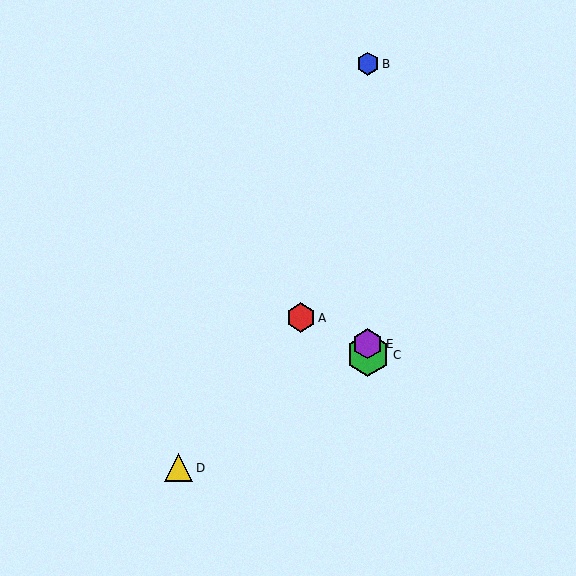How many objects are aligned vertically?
3 objects (B, C, E) are aligned vertically.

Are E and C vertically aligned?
Yes, both are at x≈368.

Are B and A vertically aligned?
No, B is at x≈368 and A is at x≈301.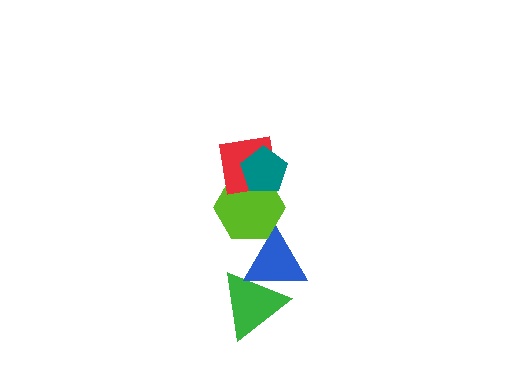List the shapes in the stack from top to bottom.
From top to bottom: the teal pentagon, the red square, the lime hexagon, the blue triangle, the green triangle.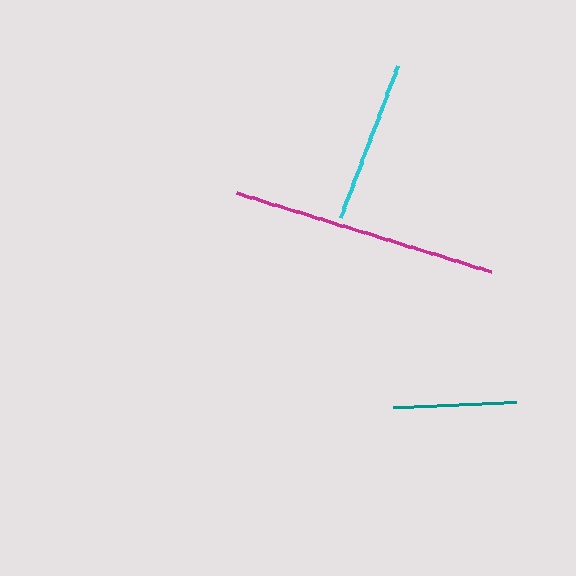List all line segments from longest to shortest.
From longest to shortest: magenta, cyan, teal.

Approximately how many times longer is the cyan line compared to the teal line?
The cyan line is approximately 1.3 times the length of the teal line.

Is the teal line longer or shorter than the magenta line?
The magenta line is longer than the teal line.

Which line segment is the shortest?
The teal line is the shortest at approximately 123 pixels.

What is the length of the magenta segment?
The magenta segment is approximately 267 pixels long.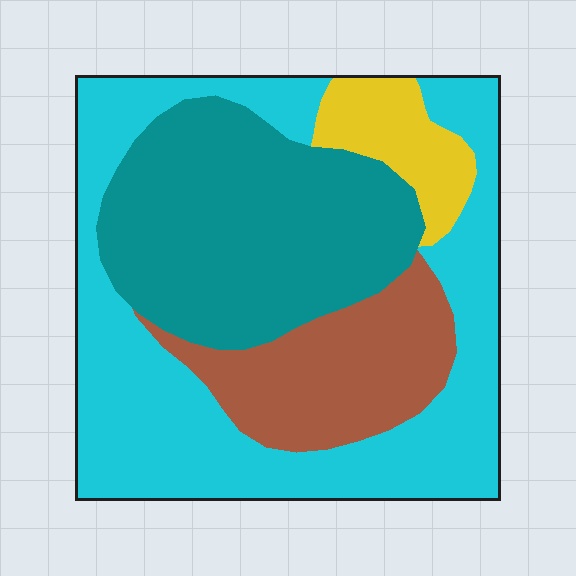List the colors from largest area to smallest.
From largest to smallest: cyan, teal, brown, yellow.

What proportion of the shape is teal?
Teal takes up about one third (1/3) of the shape.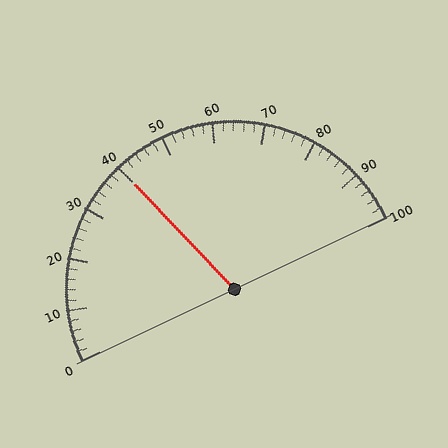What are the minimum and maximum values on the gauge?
The gauge ranges from 0 to 100.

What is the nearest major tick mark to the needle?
The nearest major tick mark is 40.